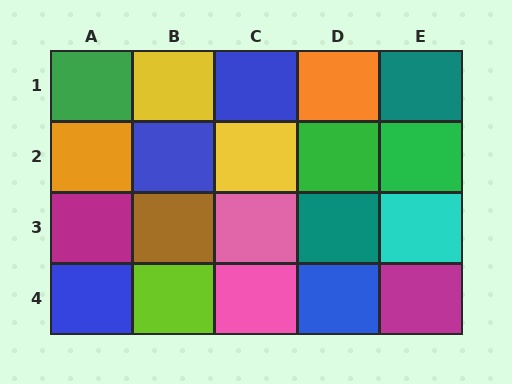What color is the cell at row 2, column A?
Orange.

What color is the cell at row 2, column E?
Green.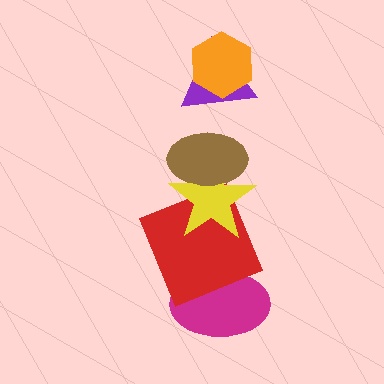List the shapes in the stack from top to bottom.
From top to bottom: the orange hexagon, the purple triangle, the brown ellipse, the yellow star, the red square, the magenta ellipse.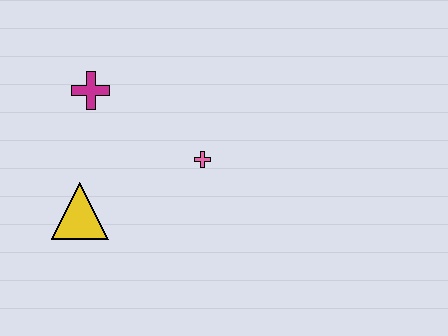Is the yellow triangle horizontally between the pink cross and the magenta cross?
No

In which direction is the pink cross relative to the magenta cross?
The pink cross is to the right of the magenta cross.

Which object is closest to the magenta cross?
The yellow triangle is closest to the magenta cross.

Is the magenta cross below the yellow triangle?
No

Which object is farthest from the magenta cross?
The pink cross is farthest from the magenta cross.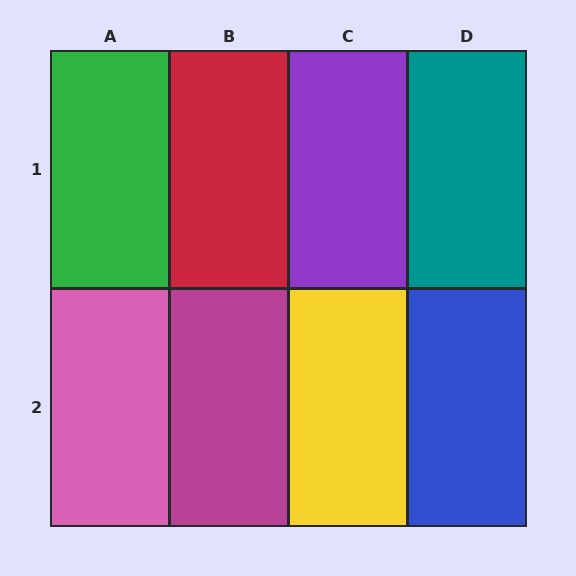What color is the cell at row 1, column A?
Green.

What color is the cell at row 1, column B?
Red.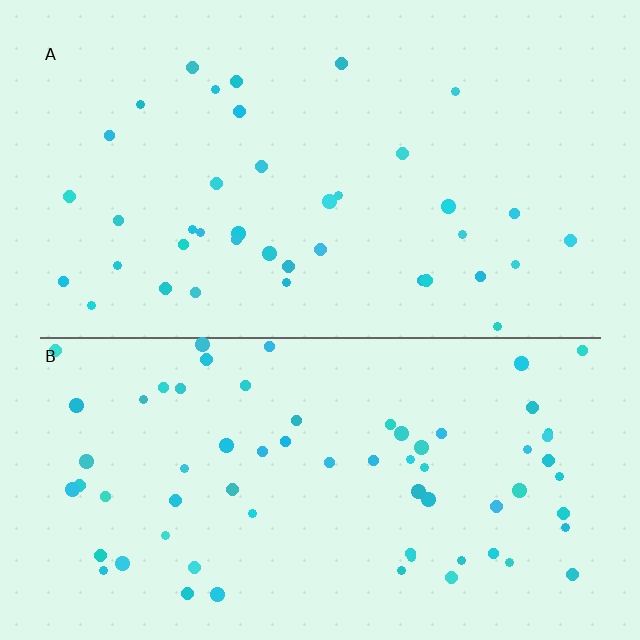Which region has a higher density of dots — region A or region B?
B (the bottom).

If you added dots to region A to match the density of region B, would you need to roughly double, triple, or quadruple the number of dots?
Approximately double.